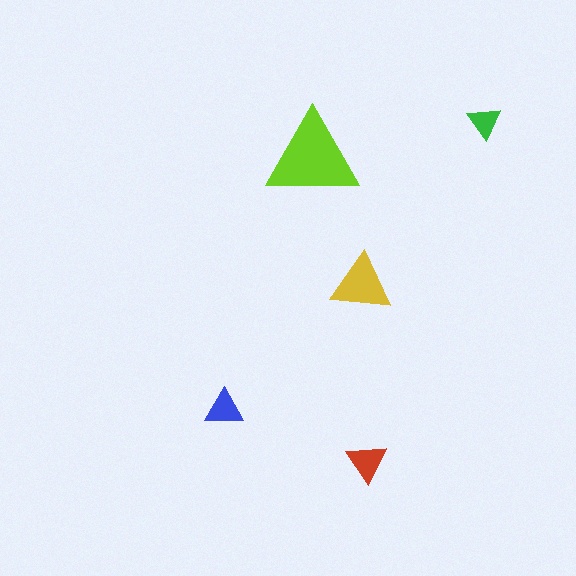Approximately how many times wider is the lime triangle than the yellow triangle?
About 1.5 times wider.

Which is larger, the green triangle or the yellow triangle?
The yellow one.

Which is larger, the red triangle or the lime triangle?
The lime one.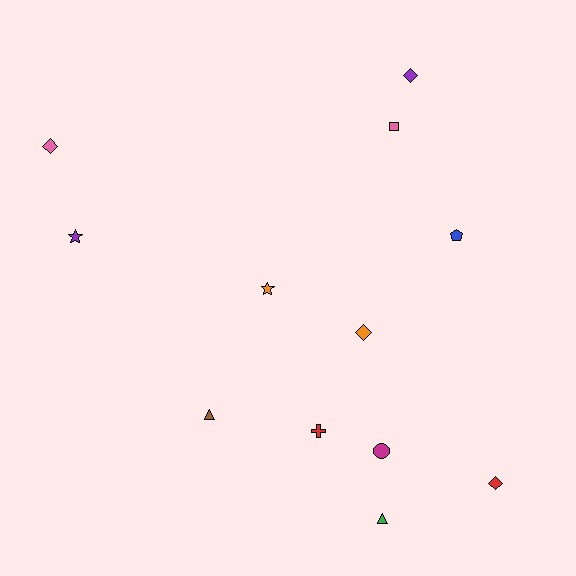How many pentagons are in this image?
There is 1 pentagon.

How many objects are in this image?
There are 12 objects.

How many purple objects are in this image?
There are 2 purple objects.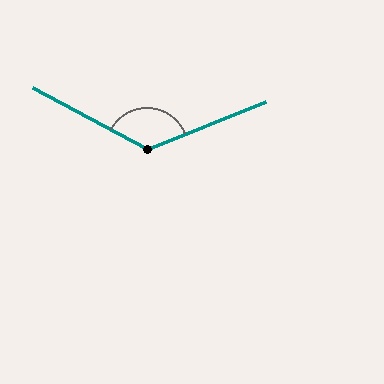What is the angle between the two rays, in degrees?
Approximately 130 degrees.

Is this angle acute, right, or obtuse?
It is obtuse.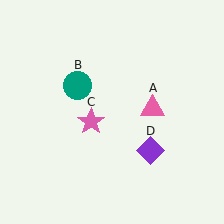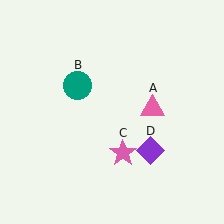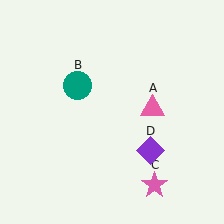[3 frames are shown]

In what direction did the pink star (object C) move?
The pink star (object C) moved down and to the right.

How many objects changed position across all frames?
1 object changed position: pink star (object C).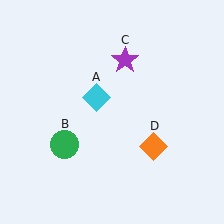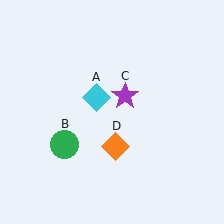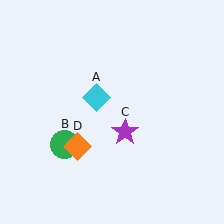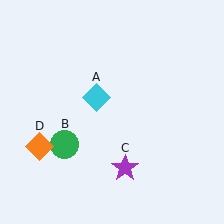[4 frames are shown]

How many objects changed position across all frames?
2 objects changed position: purple star (object C), orange diamond (object D).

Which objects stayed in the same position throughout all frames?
Cyan diamond (object A) and green circle (object B) remained stationary.